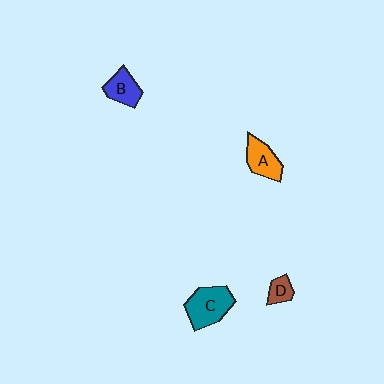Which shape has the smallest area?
Shape D (brown).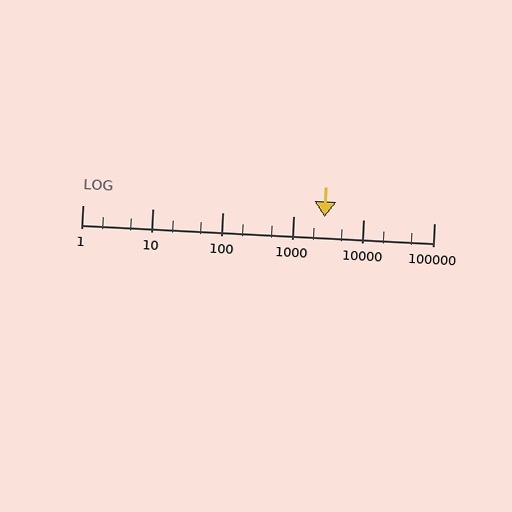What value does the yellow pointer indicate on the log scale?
The pointer indicates approximately 2800.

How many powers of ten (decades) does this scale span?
The scale spans 5 decades, from 1 to 100000.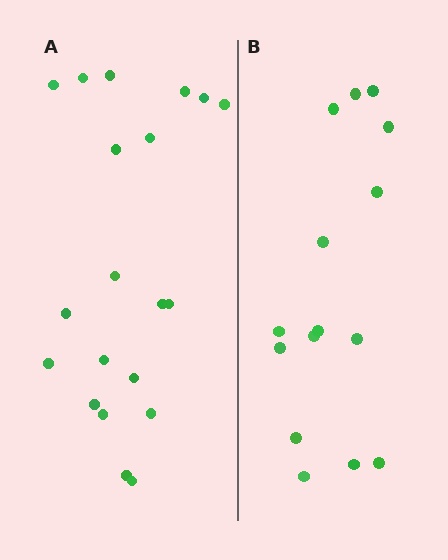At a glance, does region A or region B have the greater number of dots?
Region A (the left region) has more dots.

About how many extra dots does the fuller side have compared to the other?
Region A has about 5 more dots than region B.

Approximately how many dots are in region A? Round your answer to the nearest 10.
About 20 dots.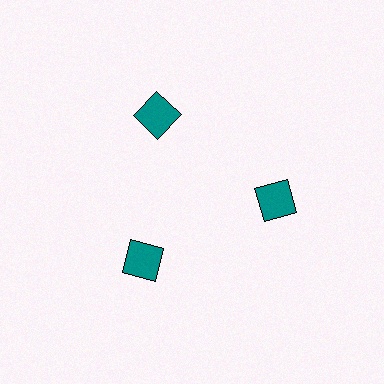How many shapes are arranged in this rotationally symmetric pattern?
There are 3 shapes, arranged in 3 groups of 1.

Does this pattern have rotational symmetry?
Yes, this pattern has 3-fold rotational symmetry. It looks the same after rotating 120 degrees around the center.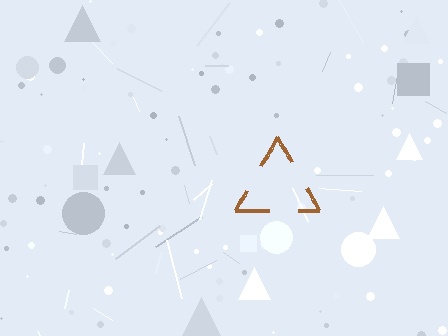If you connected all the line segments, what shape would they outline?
They would outline a triangle.